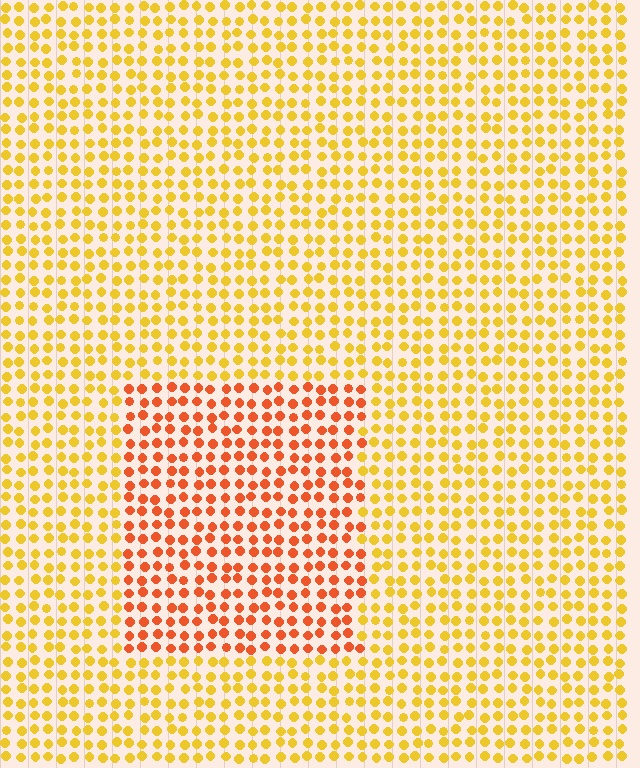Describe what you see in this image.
The image is filled with small yellow elements in a uniform arrangement. A rectangle-shaped region is visible where the elements are tinted to a slightly different hue, forming a subtle color boundary.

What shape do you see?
I see a rectangle.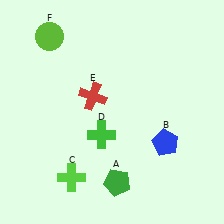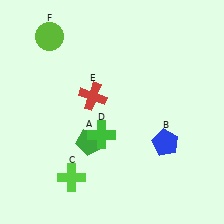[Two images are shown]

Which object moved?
The green pentagon (A) moved up.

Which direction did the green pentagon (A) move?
The green pentagon (A) moved up.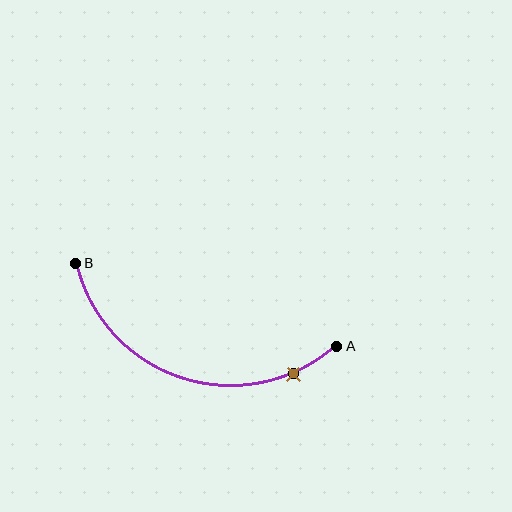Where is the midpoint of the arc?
The arc midpoint is the point on the curve farthest from the straight line joining A and B. It sits below that line.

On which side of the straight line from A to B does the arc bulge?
The arc bulges below the straight line connecting A and B.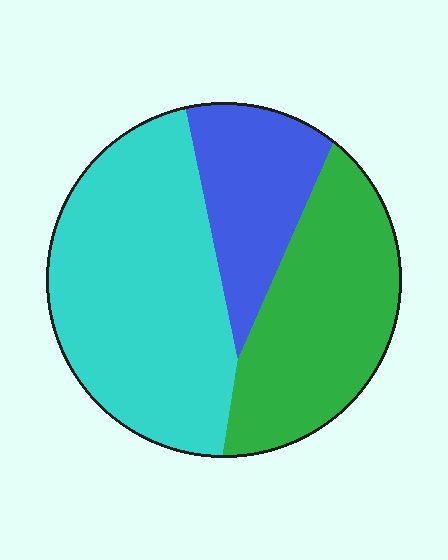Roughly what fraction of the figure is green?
Green takes up about one third (1/3) of the figure.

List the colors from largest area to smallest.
From largest to smallest: cyan, green, blue.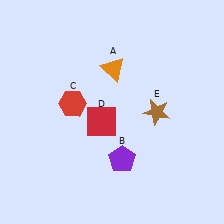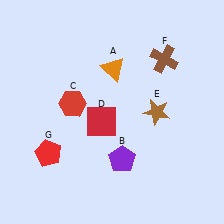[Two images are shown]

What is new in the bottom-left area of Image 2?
A red pentagon (G) was added in the bottom-left area of Image 2.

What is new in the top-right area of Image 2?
A brown cross (F) was added in the top-right area of Image 2.